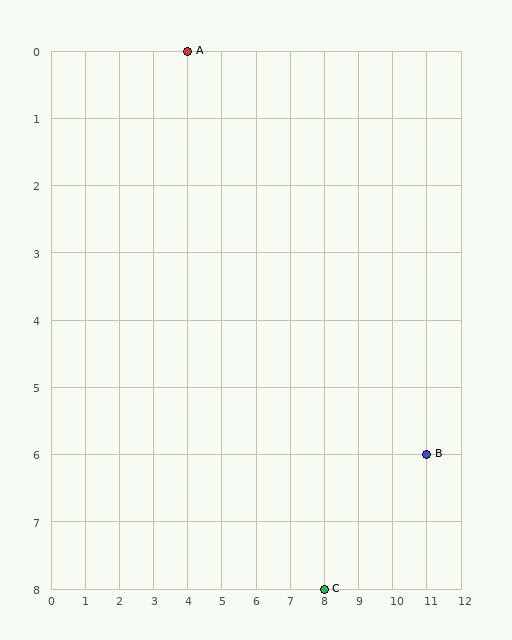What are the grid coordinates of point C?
Point C is at grid coordinates (8, 8).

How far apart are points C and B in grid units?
Points C and B are 3 columns and 2 rows apart (about 3.6 grid units diagonally).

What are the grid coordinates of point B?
Point B is at grid coordinates (11, 6).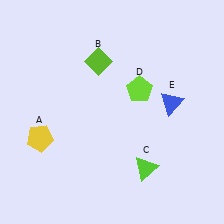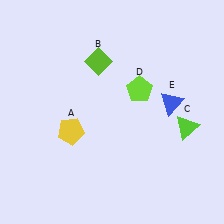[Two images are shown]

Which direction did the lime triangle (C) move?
The lime triangle (C) moved up.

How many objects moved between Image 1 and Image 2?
2 objects moved between the two images.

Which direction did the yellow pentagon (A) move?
The yellow pentagon (A) moved right.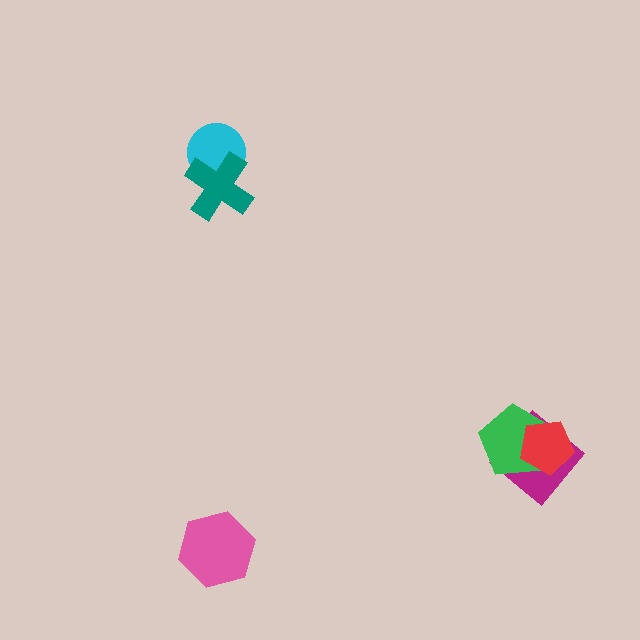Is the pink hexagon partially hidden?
No, no other shape covers it.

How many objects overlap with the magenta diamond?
2 objects overlap with the magenta diamond.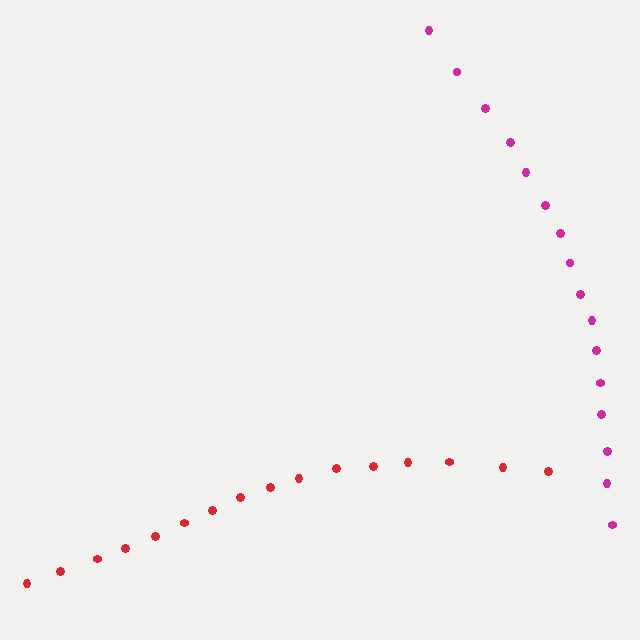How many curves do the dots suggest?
There are 2 distinct paths.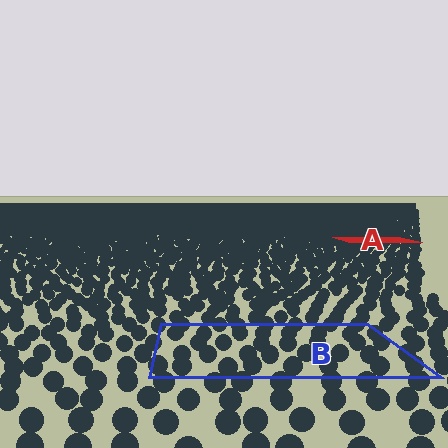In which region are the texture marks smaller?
The texture marks are smaller in region A, because it is farther away.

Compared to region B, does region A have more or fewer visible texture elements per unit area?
Region A has more texture elements per unit area — they are packed more densely because it is farther away.